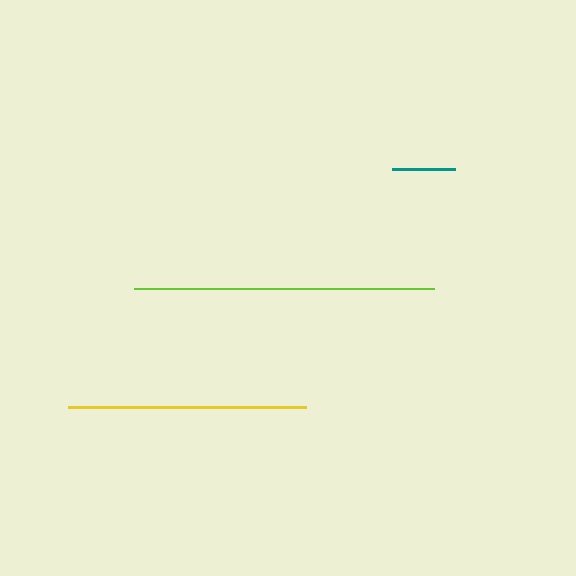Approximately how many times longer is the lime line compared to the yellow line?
The lime line is approximately 1.3 times the length of the yellow line.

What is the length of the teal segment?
The teal segment is approximately 63 pixels long.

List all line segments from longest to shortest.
From longest to shortest: lime, yellow, teal.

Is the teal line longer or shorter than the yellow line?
The yellow line is longer than the teal line.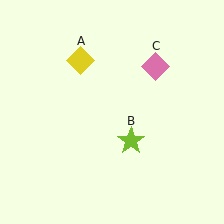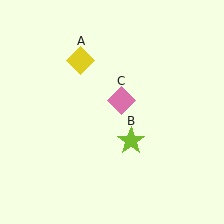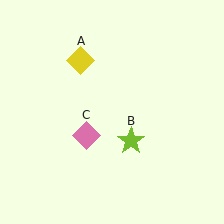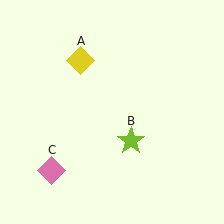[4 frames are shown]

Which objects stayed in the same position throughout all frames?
Yellow diamond (object A) and lime star (object B) remained stationary.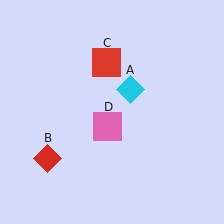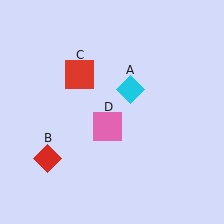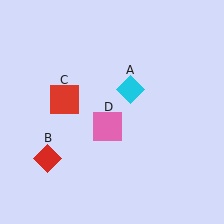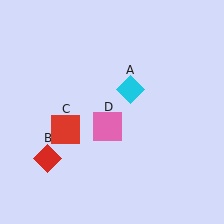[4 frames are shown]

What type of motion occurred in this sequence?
The red square (object C) rotated counterclockwise around the center of the scene.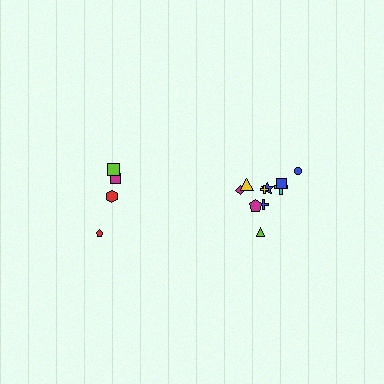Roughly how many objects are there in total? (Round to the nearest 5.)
Roughly 15 objects in total.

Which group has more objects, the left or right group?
The right group.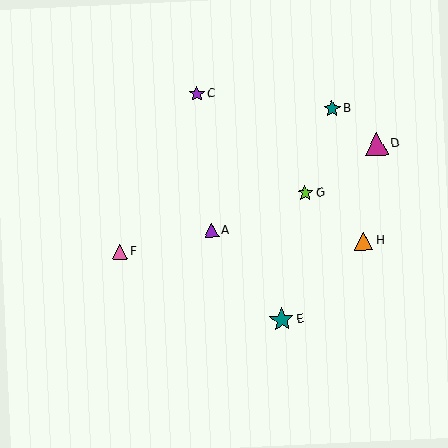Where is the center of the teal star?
The center of the teal star is at (282, 320).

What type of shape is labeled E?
Shape E is a teal star.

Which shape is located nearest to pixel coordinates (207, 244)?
The purple triangle (labeled A) at (212, 230) is nearest to that location.